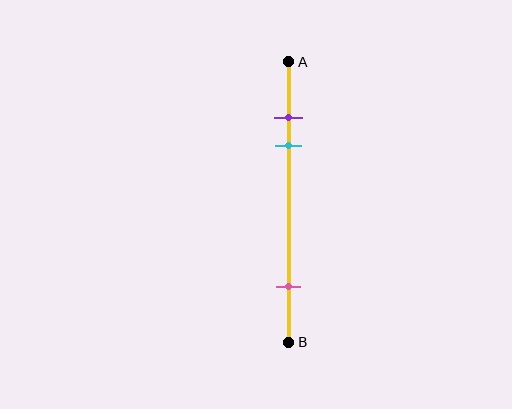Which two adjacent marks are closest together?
The purple and cyan marks are the closest adjacent pair.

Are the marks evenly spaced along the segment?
No, the marks are not evenly spaced.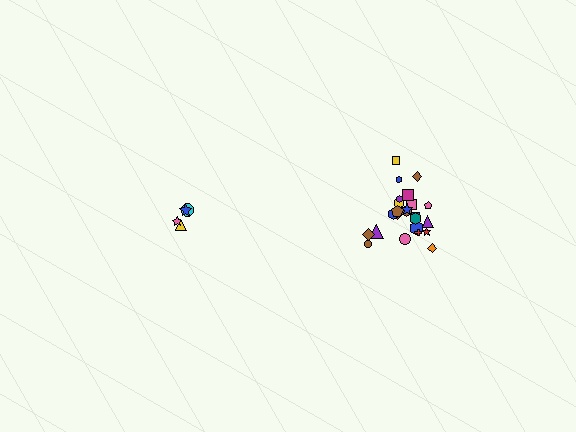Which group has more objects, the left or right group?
The right group.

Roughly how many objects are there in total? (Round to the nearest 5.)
Roughly 30 objects in total.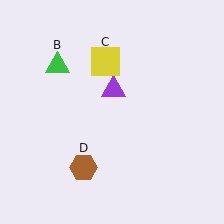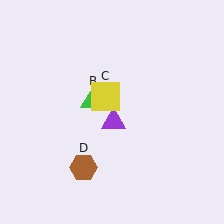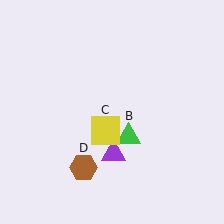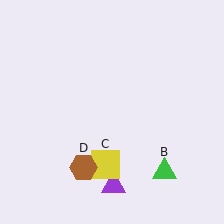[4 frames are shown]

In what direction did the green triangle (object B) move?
The green triangle (object B) moved down and to the right.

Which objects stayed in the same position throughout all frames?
Brown hexagon (object D) remained stationary.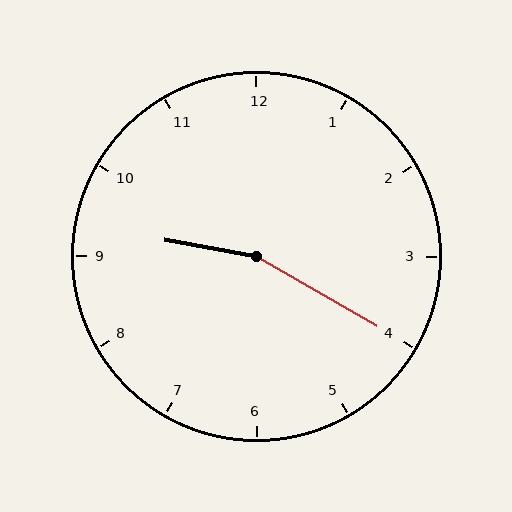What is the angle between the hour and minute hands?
Approximately 160 degrees.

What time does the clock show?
9:20.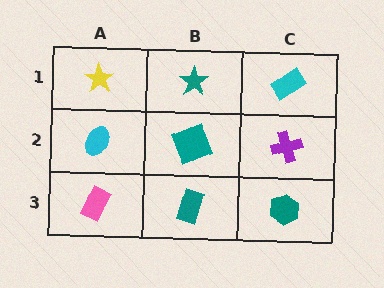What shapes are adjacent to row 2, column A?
A yellow star (row 1, column A), a pink rectangle (row 3, column A), a teal square (row 2, column B).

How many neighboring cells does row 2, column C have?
3.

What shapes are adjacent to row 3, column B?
A teal square (row 2, column B), a pink rectangle (row 3, column A), a teal hexagon (row 3, column C).